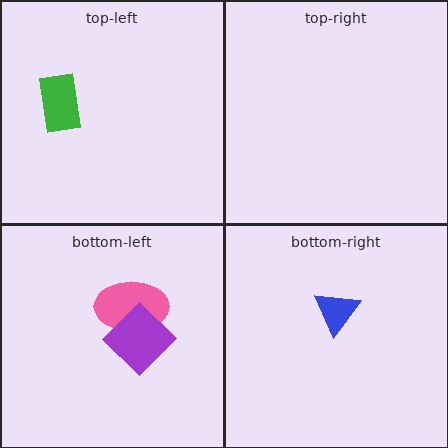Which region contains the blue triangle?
The bottom-right region.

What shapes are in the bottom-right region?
The blue triangle.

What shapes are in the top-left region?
The green rectangle.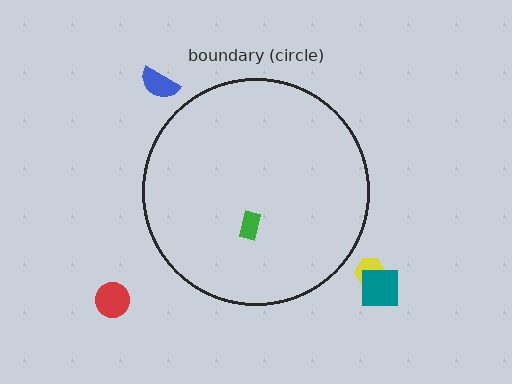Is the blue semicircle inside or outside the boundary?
Outside.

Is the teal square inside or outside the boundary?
Outside.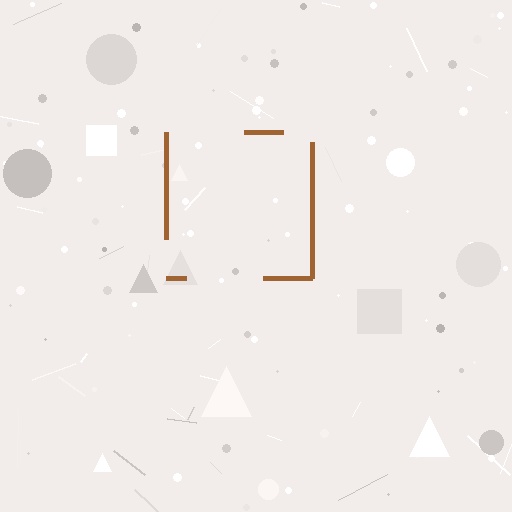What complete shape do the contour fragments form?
The contour fragments form a square.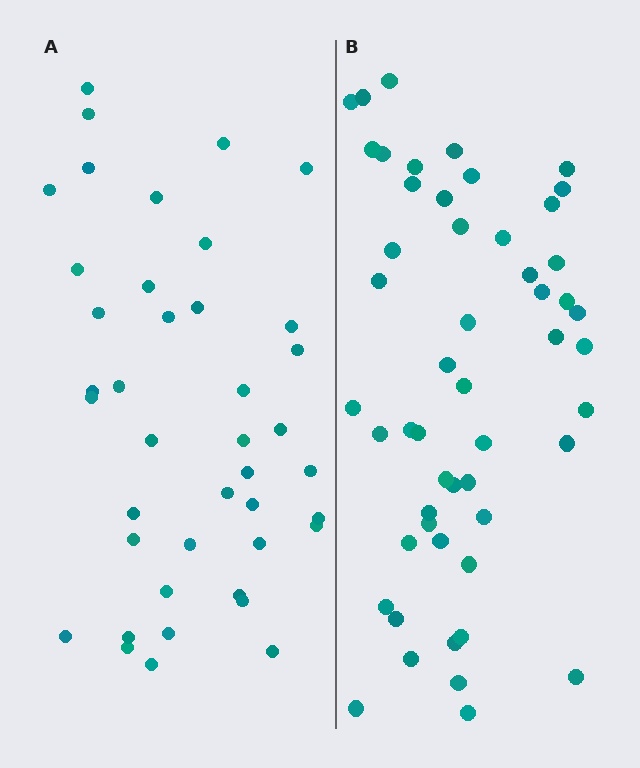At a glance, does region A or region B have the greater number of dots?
Region B (the right region) has more dots.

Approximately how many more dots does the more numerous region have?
Region B has roughly 12 or so more dots than region A.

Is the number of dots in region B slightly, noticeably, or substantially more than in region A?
Region B has noticeably more, but not dramatically so. The ratio is roughly 1.3 to 1.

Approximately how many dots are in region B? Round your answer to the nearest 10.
About 50 dots. (The exact count is 52, which rounds to 50.)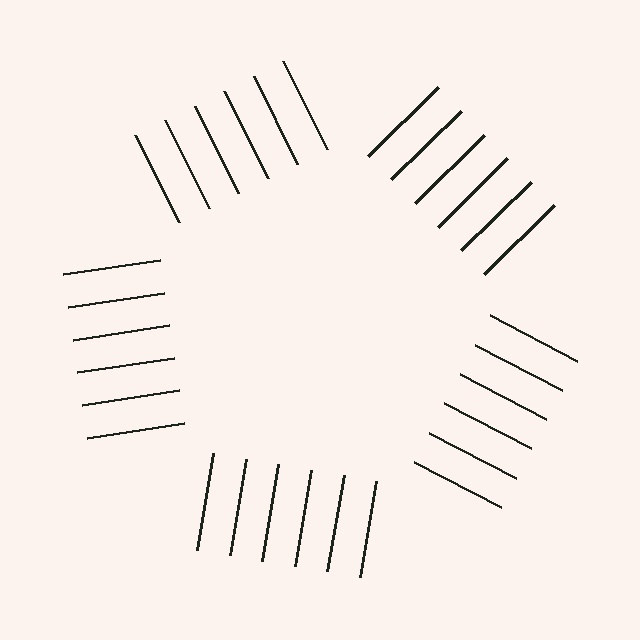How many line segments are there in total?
30 — 6 along each of the 5 edges.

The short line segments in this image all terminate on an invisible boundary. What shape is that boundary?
An illusory pentagon — the line segments terminate on its edges but no continuous stroke is drawn.